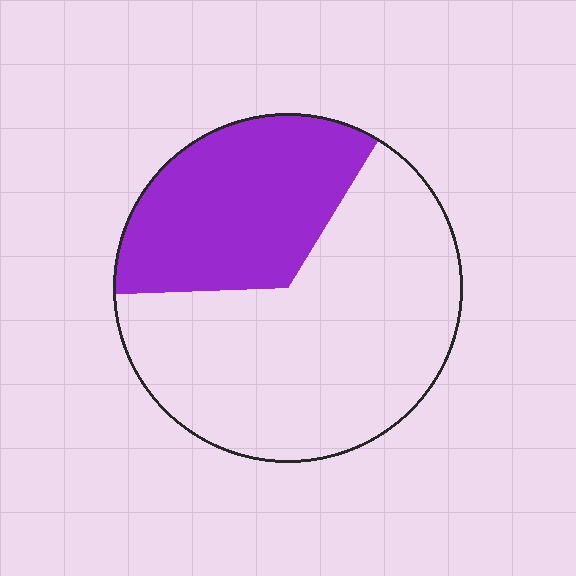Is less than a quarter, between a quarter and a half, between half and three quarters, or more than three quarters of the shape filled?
Between a quarter and a half.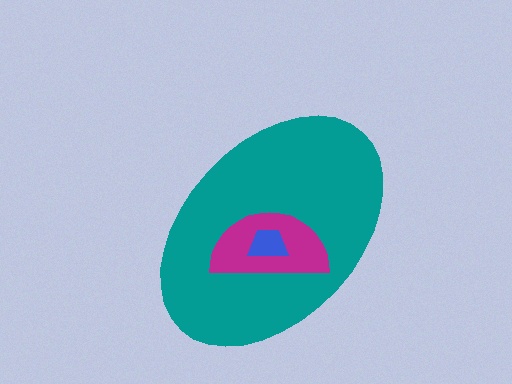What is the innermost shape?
The blue trapezoid.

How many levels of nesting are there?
3.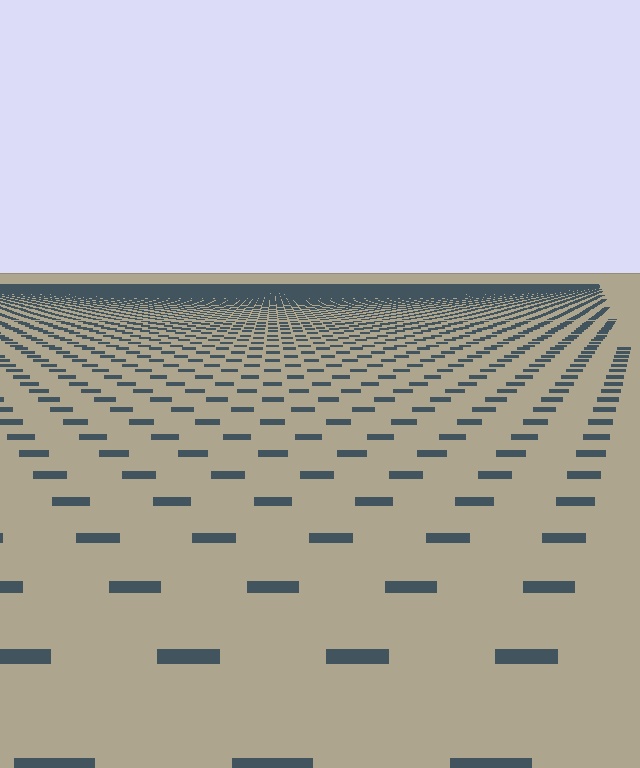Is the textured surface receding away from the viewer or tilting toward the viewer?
The surface is receding away from the viewer. Texture elements get smaller and denser toward the top.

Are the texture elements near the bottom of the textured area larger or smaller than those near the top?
Larger. Near the bottom, elements are closer to the viewer and appear at a bigger on-screen size.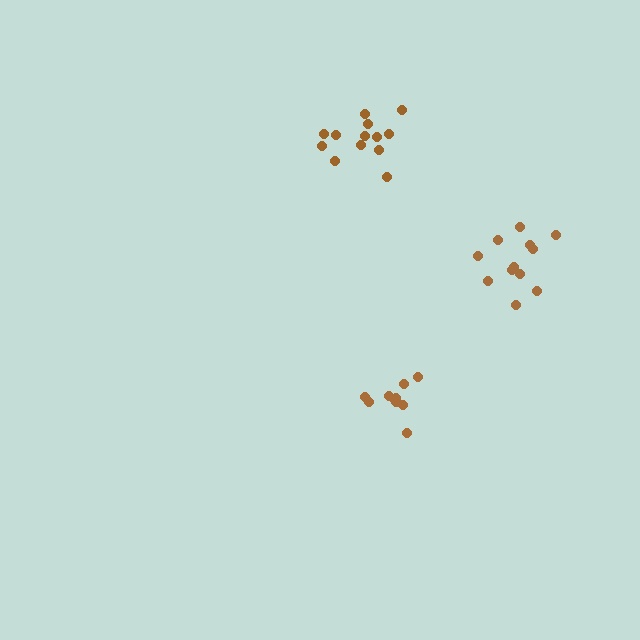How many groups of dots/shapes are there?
There are 3 groups.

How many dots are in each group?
Group 1: 10 dots, Group 2: 12 dots, Group 3: 13 dots (35 total).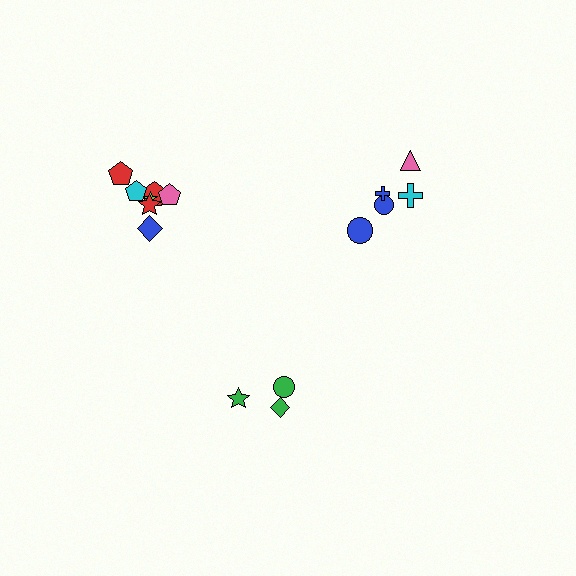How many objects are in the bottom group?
There are 3 objects.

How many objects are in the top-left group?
There are 7 objects.